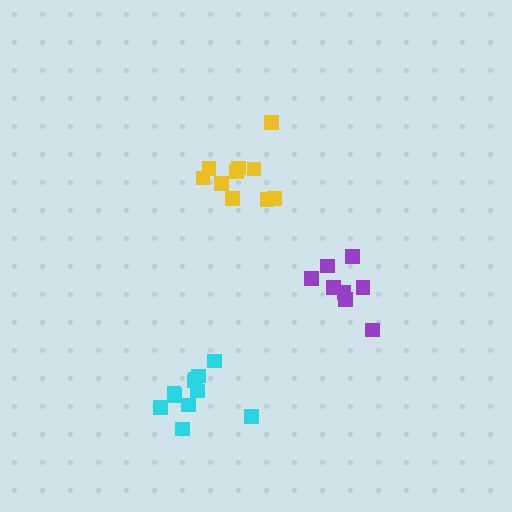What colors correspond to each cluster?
The clusters are colored: purple, yellow, cyan.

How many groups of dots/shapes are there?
There are 3 groups.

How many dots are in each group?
Group 1: 8 dots, Group 2: 10 dots, Group 3: 11 dots (29 total).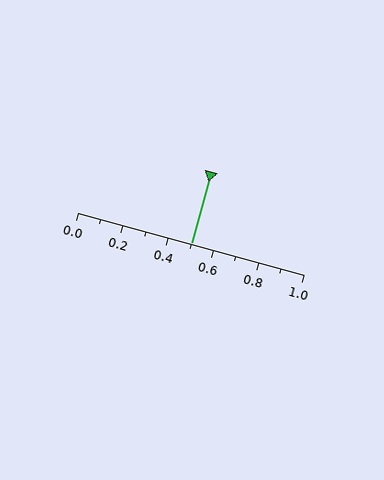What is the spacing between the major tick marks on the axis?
The major ticks are spaced 0.2 apart.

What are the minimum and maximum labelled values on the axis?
The axis runs from 0.0 to 1.0.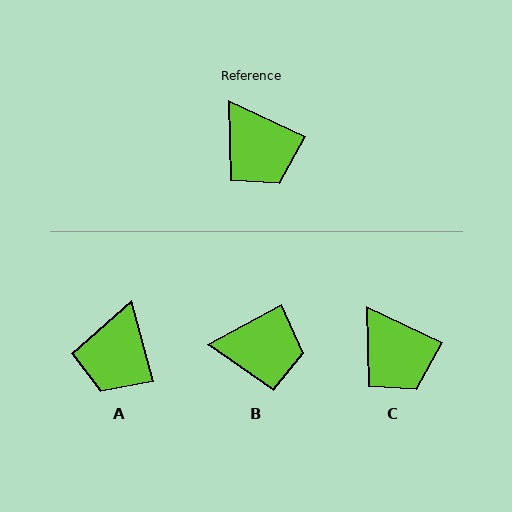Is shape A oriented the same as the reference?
No, it is off by about 50 degrees.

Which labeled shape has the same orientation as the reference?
C.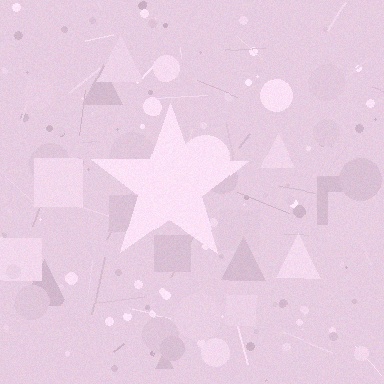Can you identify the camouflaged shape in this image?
The camouflaged shape is a star.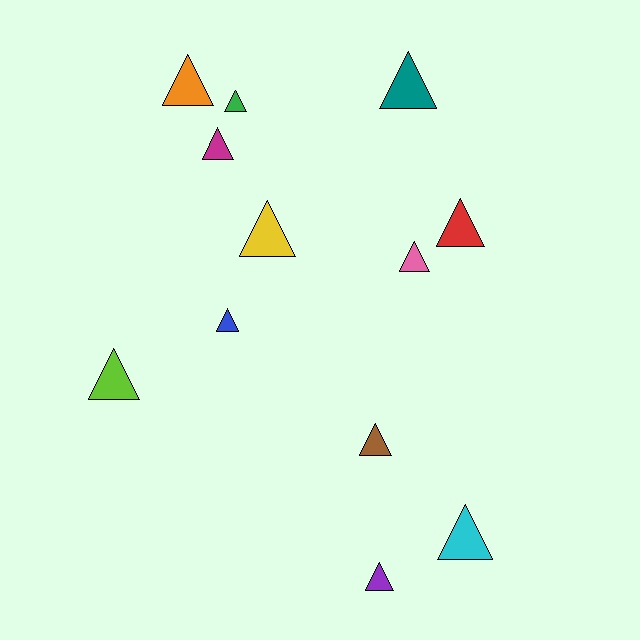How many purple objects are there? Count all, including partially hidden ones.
There is 1 purple object.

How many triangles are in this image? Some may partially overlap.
There are 12 triangles.